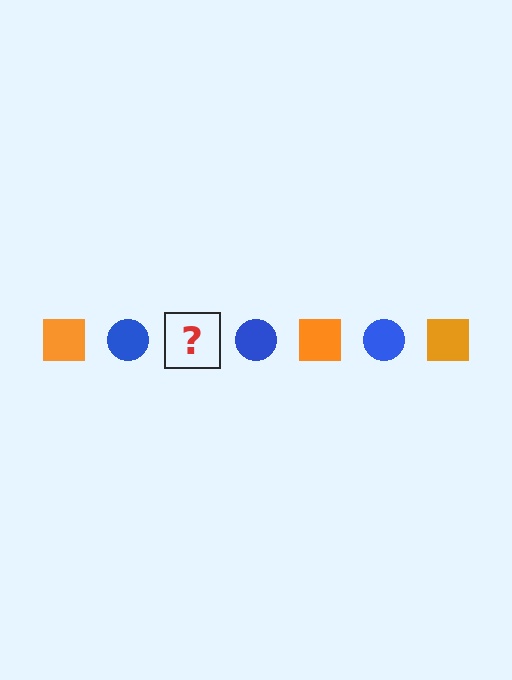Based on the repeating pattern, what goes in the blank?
The blank should be an orange square.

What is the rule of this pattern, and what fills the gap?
The rule is that the pattern alternates between orange square and blue circle. The gap should be filled with an orange square.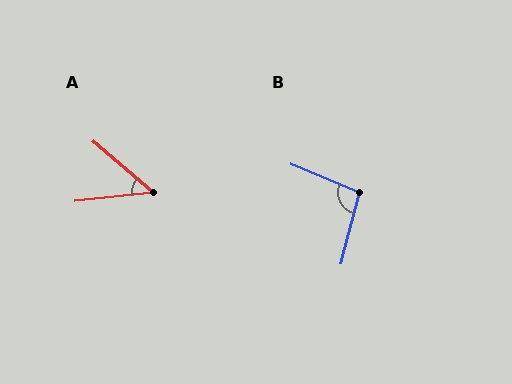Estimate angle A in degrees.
Approximately 46 degrees.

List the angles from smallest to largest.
A (46°), B (98°).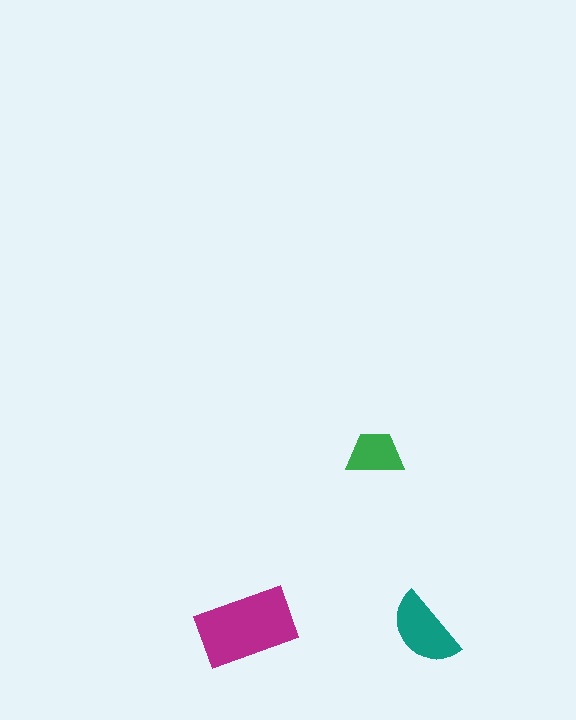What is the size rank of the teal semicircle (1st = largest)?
2nd.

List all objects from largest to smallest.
The magenta rectangle, the teal semicircle, the green trapezoid.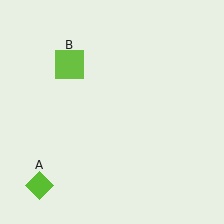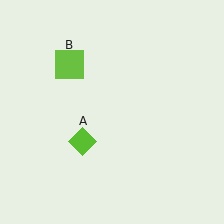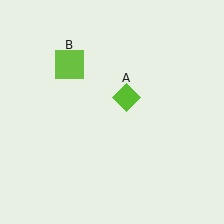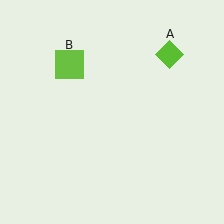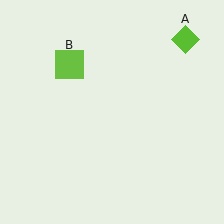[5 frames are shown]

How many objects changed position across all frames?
1 object changed position: lime diamond (object A).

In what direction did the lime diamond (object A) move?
The lime diamond (object A) moved up and to the right.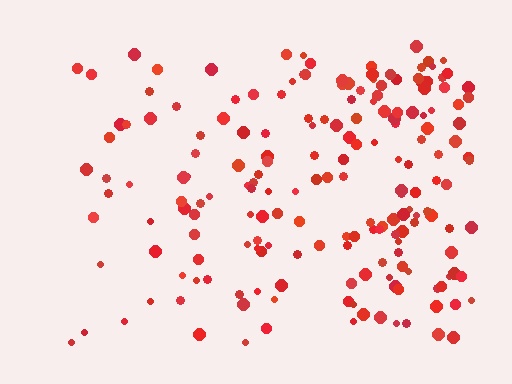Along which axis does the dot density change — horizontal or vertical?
Horizontal.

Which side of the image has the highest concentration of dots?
The right.